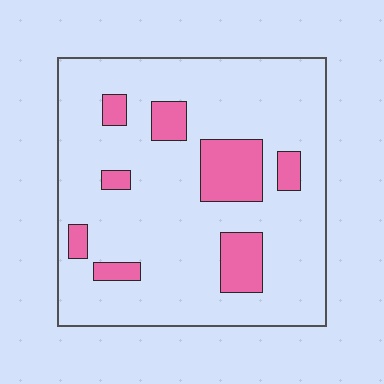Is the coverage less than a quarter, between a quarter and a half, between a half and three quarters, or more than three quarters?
Less than a quarter.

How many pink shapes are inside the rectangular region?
8.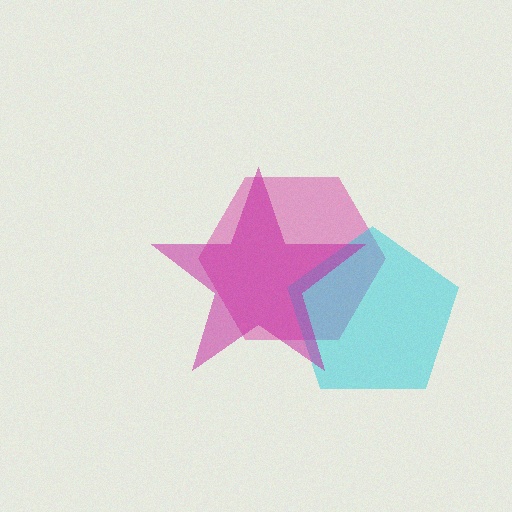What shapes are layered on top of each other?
The layered shapes are: a pink hexagon, a cyan pentagon, a magenta star.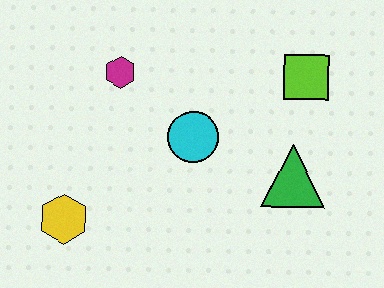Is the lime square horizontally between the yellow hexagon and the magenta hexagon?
No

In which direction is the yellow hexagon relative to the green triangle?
The yellow hexagon is to the left of the green triangle.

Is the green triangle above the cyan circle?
No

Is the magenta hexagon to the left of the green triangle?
Yes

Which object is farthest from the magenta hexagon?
The green triangle is farthest from the magenta hexagon.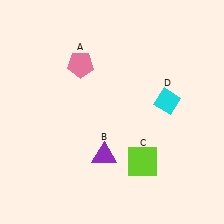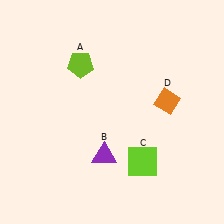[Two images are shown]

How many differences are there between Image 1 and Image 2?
There are 2 differences between the two images.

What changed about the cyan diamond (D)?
In Image 1, D is cyan. In Image 2, it changed to orange.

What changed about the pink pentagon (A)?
In Image 1, A is pink. In Image 2, it changed to lime.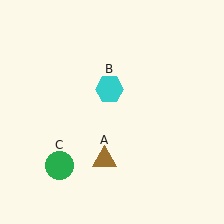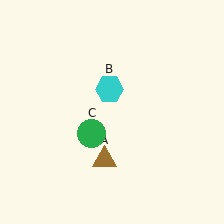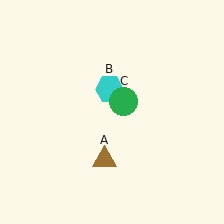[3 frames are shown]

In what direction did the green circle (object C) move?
The green circle (object C) moved up and to the right.